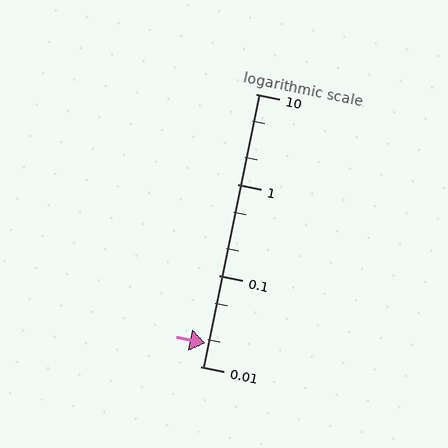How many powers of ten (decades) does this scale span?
The scale spans 3 decades, from 0.01 to 10.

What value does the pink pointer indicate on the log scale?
The pointer indicates approximately 0.018.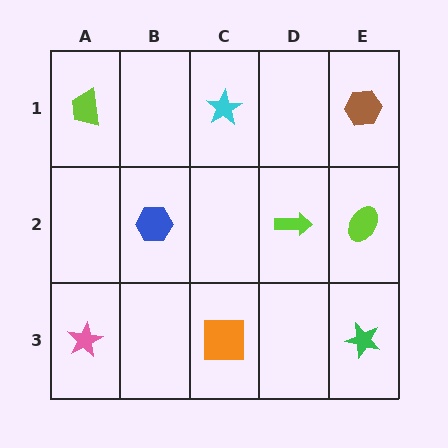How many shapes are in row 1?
3 shapes.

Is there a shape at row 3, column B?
No, that cell is empty.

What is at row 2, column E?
A lime ellipse.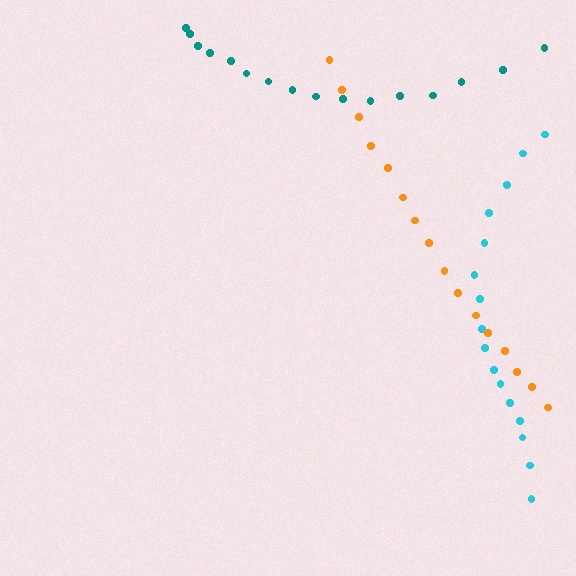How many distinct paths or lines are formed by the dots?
There are 3 distinct paths.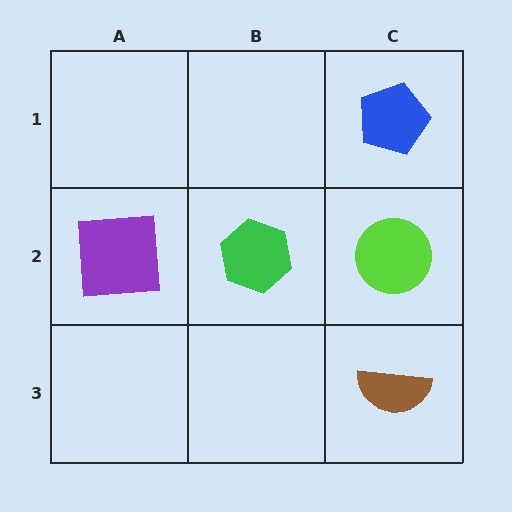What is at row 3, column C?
A brown semicircle.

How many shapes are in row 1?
1 shape.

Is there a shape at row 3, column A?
No, that cell is empty.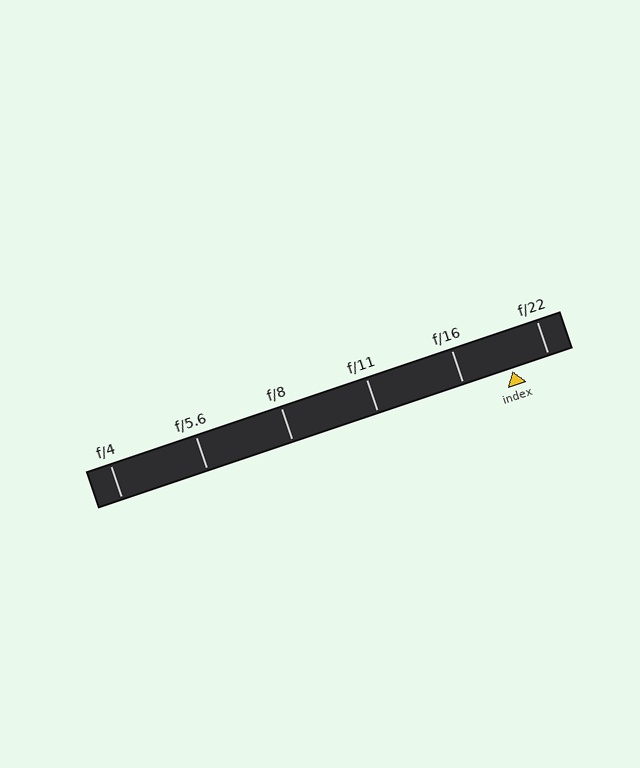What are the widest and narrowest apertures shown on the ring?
The widest aperture shown is f/4 and the narrowest is f/22.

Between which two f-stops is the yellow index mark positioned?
The index mark is between f/16 and f/22.